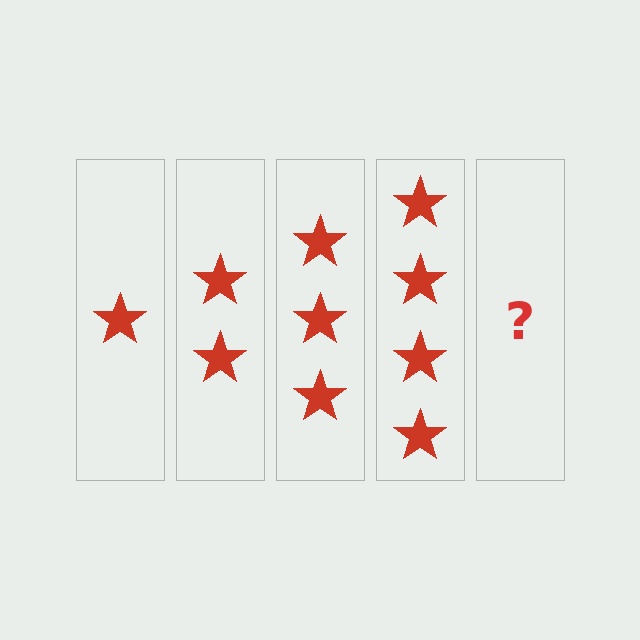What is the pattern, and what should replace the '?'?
The pattern is that each step adds one more star. The '?' should be 5 stars.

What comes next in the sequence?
The next element should be 5 stars.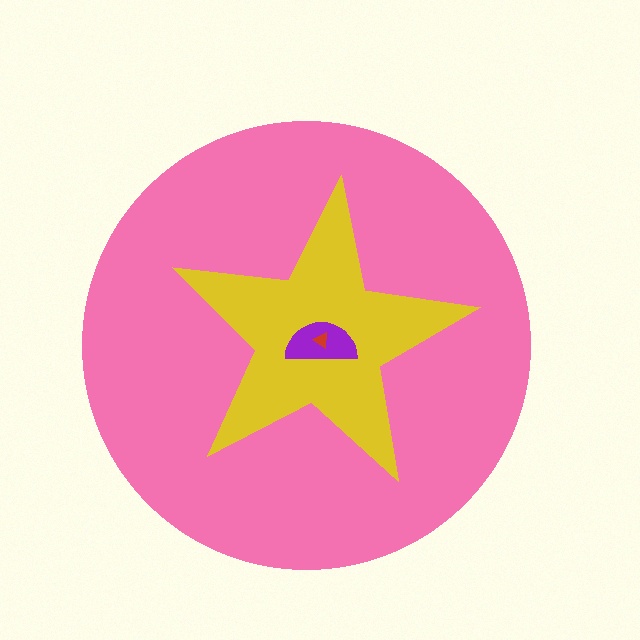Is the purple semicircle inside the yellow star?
Yes.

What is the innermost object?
The red triangle.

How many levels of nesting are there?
4.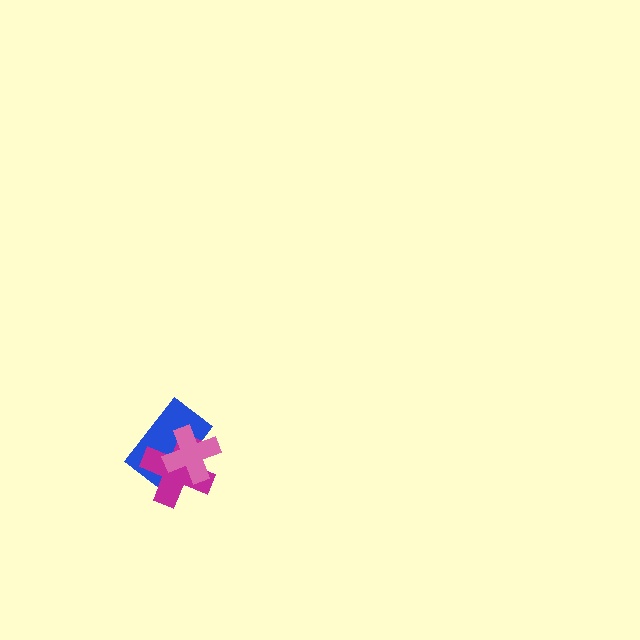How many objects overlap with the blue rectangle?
2 objects overlap with the blue rectangle.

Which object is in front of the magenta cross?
The pink cross is in front of the magenta cross.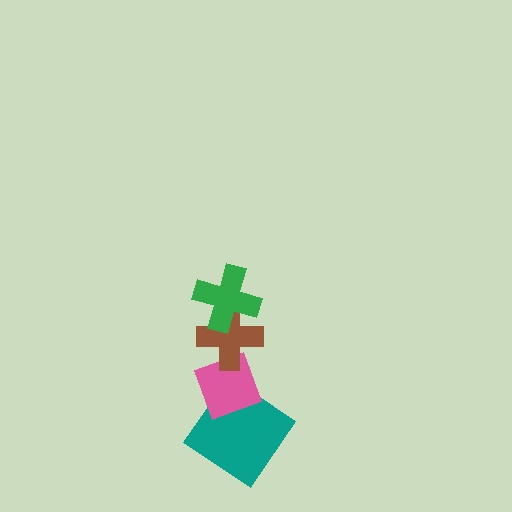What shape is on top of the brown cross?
The green cross is on top of the brown cross.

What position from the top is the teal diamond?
The teal diamond is 4th from the top.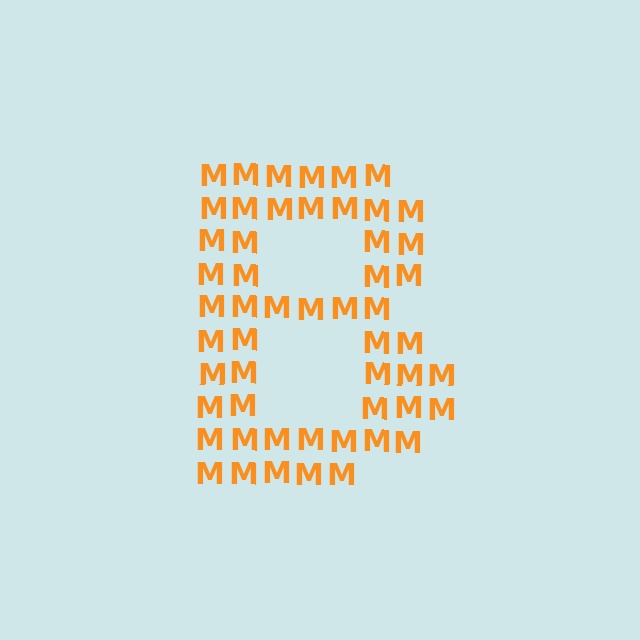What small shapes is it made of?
It is made of small letter M's.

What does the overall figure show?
The overall figure shows the letter B.